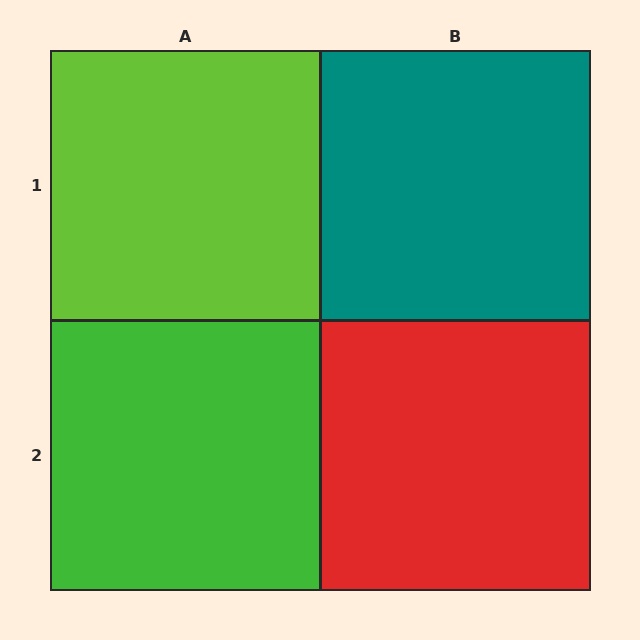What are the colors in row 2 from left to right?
Green, red.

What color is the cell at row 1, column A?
Lime.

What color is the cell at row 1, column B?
Teal.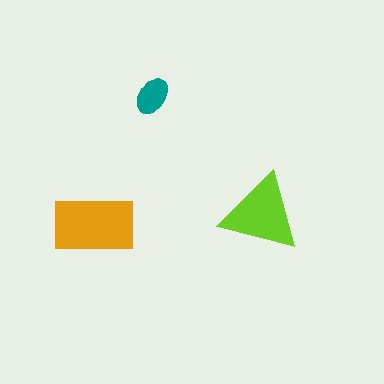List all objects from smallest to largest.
The teal ellipse, the lime triangle, the orange rectangle.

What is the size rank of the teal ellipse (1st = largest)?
3rd.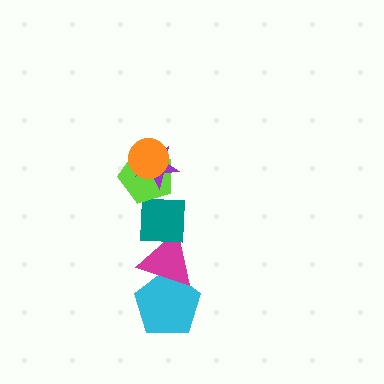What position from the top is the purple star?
The purple star is 2nd from the top.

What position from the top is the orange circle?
The orange circle is 1st from the top.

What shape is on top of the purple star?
The orange circle is on top of the purple star.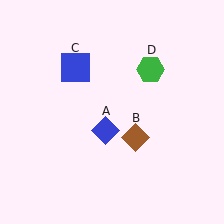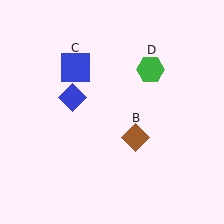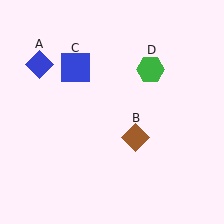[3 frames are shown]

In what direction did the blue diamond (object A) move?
The blue diamond (object A) moved up and to the left.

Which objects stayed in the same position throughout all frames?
Brown diamond (object B) and blue square (object C) and green hexagon (object D) remained stationary.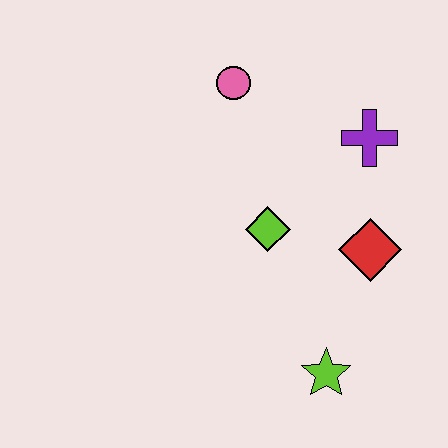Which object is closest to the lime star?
The red diamond is closest to the lime star.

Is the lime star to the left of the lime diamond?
No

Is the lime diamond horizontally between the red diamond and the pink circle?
Yes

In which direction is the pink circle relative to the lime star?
The pink circle is above the lime star.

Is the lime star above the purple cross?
No